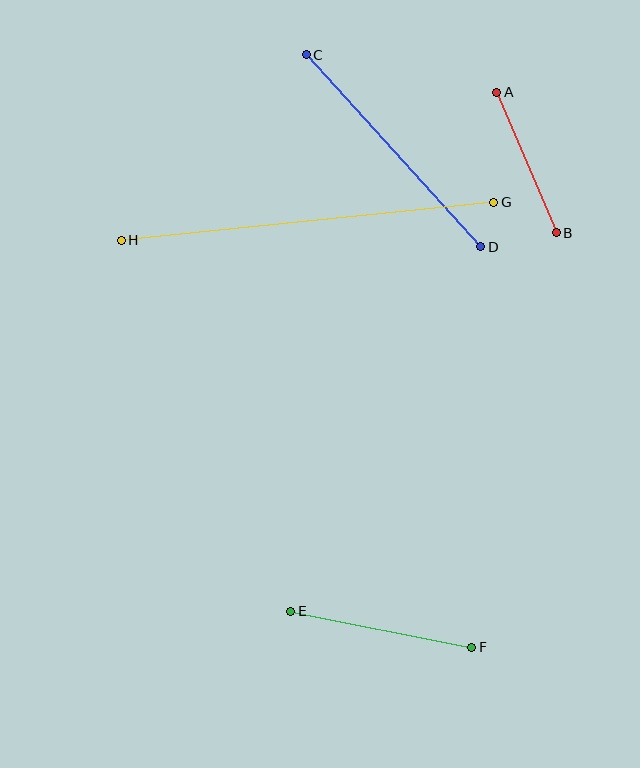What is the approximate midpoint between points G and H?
The midpoint is at approximately (307, 221) pixels.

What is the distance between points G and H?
The distance is approximately 375 pixels.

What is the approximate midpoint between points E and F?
The midpoint is at approximately (381, 629) pixels.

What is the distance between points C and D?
The distance is approximately 260 pixels.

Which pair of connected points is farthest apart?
Points G and H are farthest apart.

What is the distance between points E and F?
The distance is approximately 185 pixels.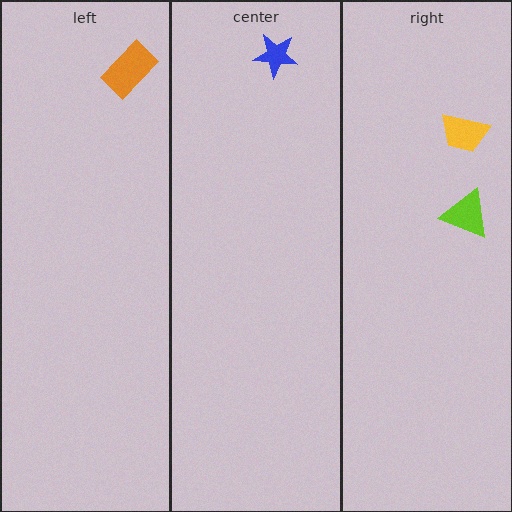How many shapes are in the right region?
2.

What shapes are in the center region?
The blue star.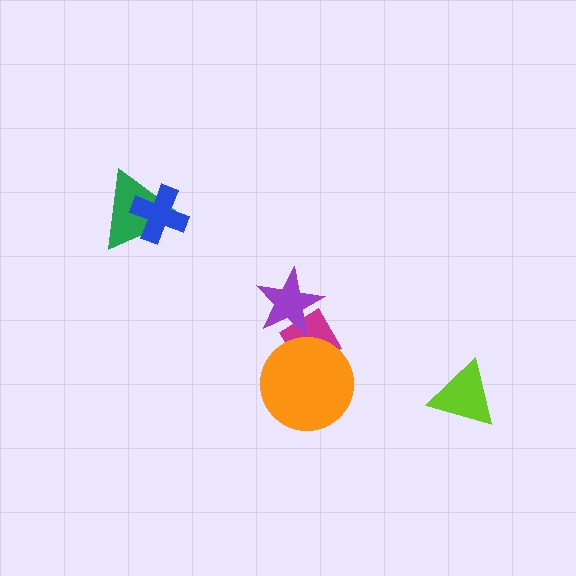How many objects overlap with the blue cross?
1 object overlaps with the blue cross.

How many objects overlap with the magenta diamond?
2 objects overlap with the magenta diamond.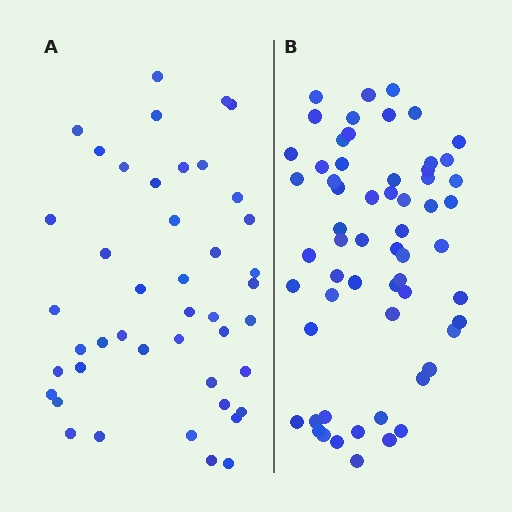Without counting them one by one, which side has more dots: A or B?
Region B (the right region) has more dots.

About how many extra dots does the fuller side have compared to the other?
Region B has approximately 15 more dots than region A.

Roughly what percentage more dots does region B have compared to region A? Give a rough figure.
About 35% more.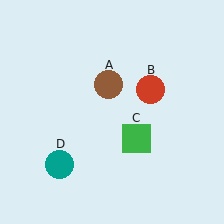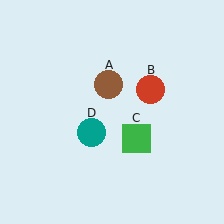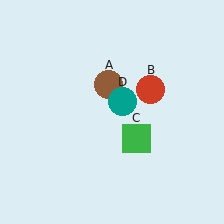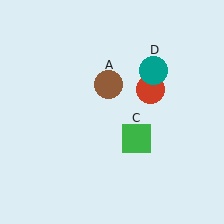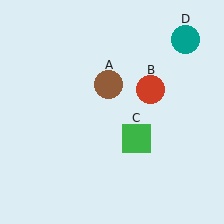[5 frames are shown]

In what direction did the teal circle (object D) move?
The teal circle (object D) moved up and to the right.